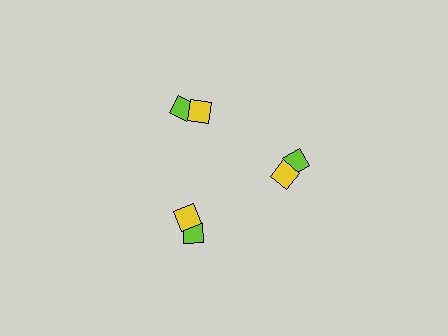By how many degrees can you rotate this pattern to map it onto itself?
The pattern maps onto itself every 120 degrees of rotation.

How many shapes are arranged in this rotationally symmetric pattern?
There are 6 shapes, arranged in 3 groups of 2.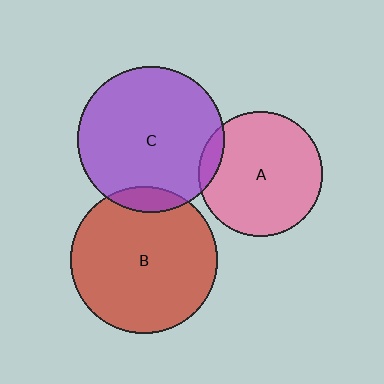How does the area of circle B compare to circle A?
Approximately 1.4 times.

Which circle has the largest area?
Circle B (red).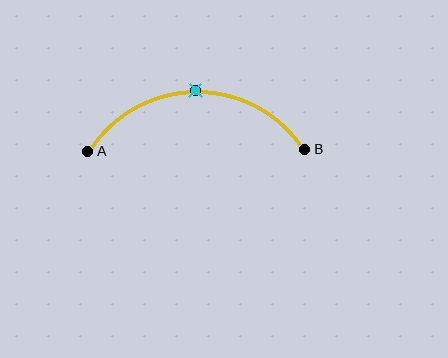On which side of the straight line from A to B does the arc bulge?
The arc bulges above the straight line connecting A and B.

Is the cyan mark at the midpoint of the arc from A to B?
Yes. The cyan mark lies on the arc at equal arc-length from both A and B — it is the arc midpoint.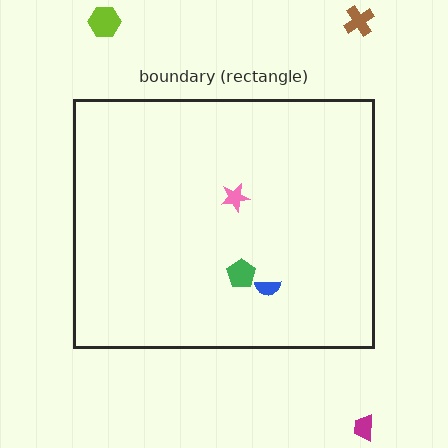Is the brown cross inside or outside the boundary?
Outside.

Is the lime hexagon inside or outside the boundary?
Outside.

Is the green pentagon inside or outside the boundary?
Inside.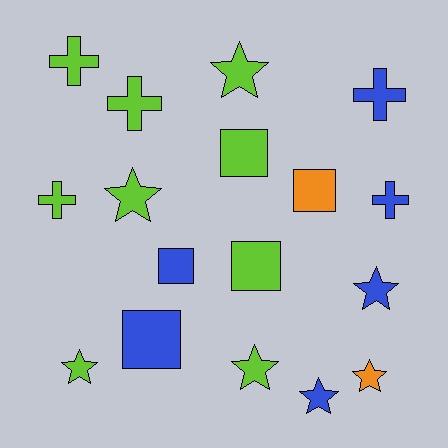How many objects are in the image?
There are 17 objects.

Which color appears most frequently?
Lime, with 9 objects.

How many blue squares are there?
There are 2 blue squares.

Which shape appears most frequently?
Star, with 7 objects.